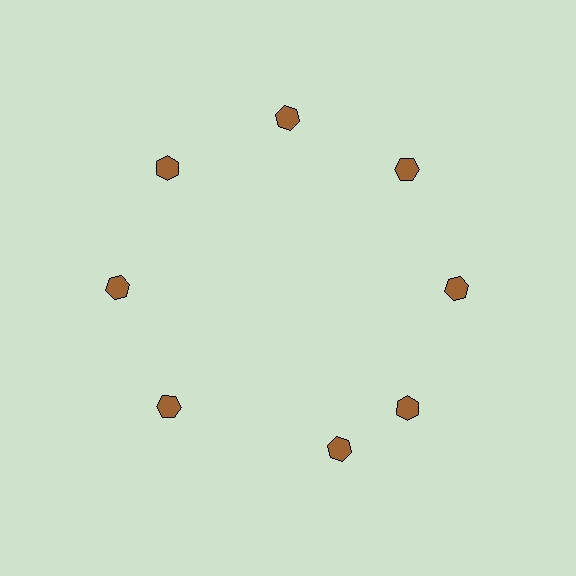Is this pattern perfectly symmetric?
No. The 8 brown hexagons are arranged in a ring, but one element near the 6 o'clock position is rotated out of alignment along the ring, breaking the 8-fold rotational symmetry.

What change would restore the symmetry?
The symmetry would be restored by rotating it back into even spacing with its neighbors so that all 8 hexagons sit at equal angles and equal distance from the center.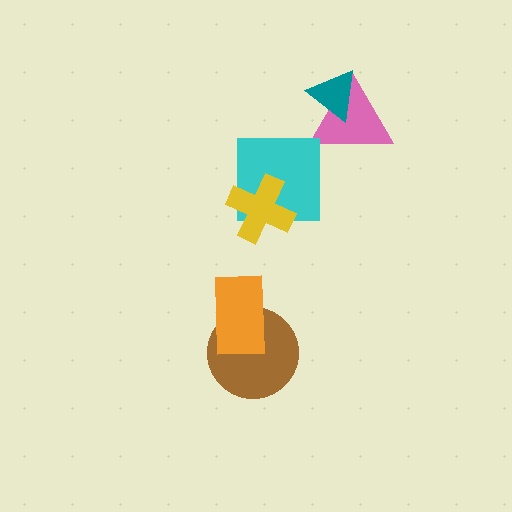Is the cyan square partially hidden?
Yes, it is partially covered by another shape.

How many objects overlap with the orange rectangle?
1 object overlaps with the orange rectangle.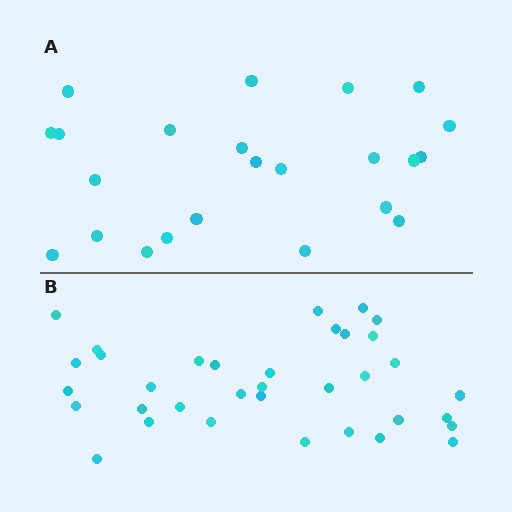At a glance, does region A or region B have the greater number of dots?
Region B (the bottom region) has more dots.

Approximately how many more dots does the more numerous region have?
Region B has roughly 12 or so more dots than region A.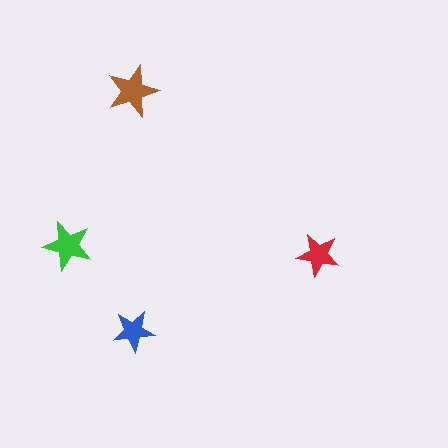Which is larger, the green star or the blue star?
The green one.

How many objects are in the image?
There are 4 objects in the image.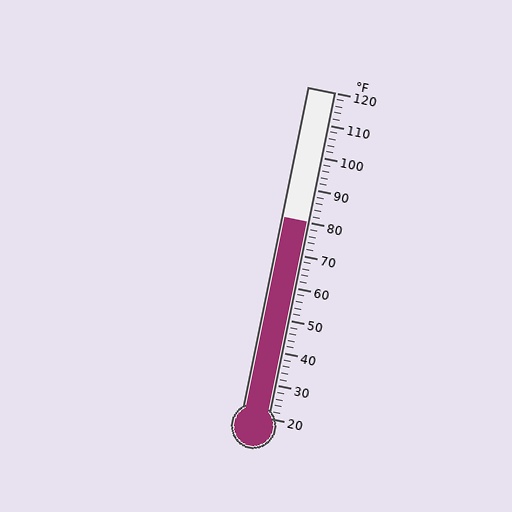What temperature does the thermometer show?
The thermometer shows approximately 80°F.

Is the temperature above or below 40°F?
The temperature is above 40°F.